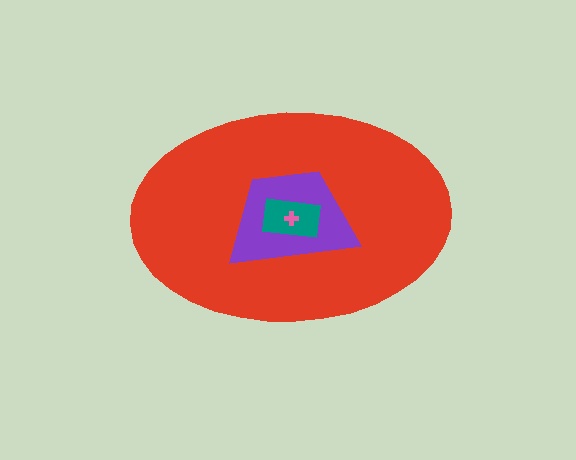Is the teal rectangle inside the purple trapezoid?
Yes.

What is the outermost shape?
The red ellipse.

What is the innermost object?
The pink cross.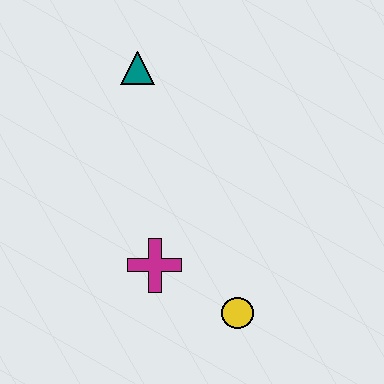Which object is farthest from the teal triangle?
The yellow circle is farthest from the teal triangle.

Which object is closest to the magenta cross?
The yellow circle is closest to the magenta cross.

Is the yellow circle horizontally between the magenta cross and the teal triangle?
No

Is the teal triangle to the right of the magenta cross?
No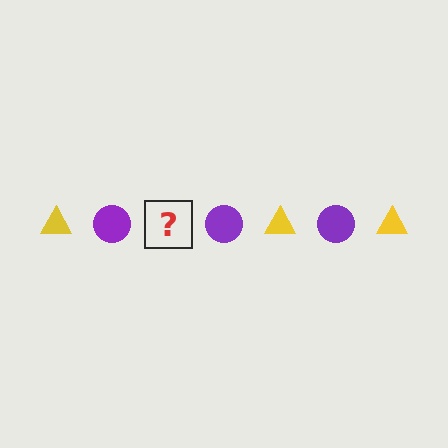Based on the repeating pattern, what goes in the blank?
The blank should be a yellow triangle.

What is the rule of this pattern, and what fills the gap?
The rule is that the pattern alternates between yellow triangle and purple circle. The gap should be filled with a yellow triangle.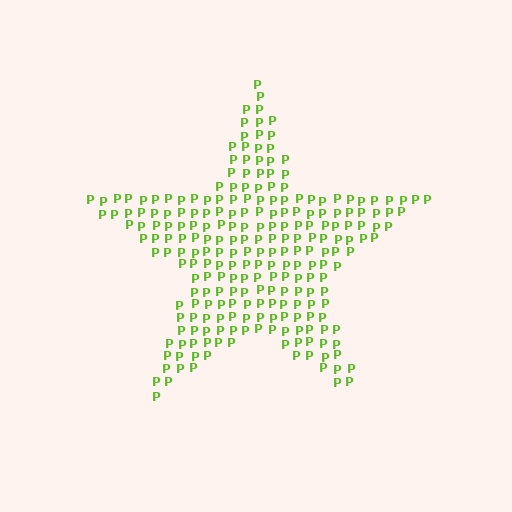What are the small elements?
The small elements are letter P's.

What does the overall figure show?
The overall figure shows a star.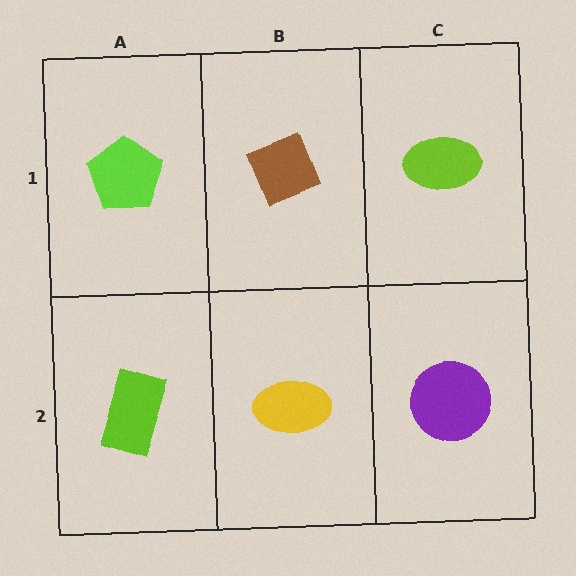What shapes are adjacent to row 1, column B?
A yellow ellipse (row 2, column B), a lime pentagon (row 1, column A), a lime ellipse (row 1, column C).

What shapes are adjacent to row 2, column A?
A lime pentagon (row 1, column A), a yellow ellipse (row 2, column B).